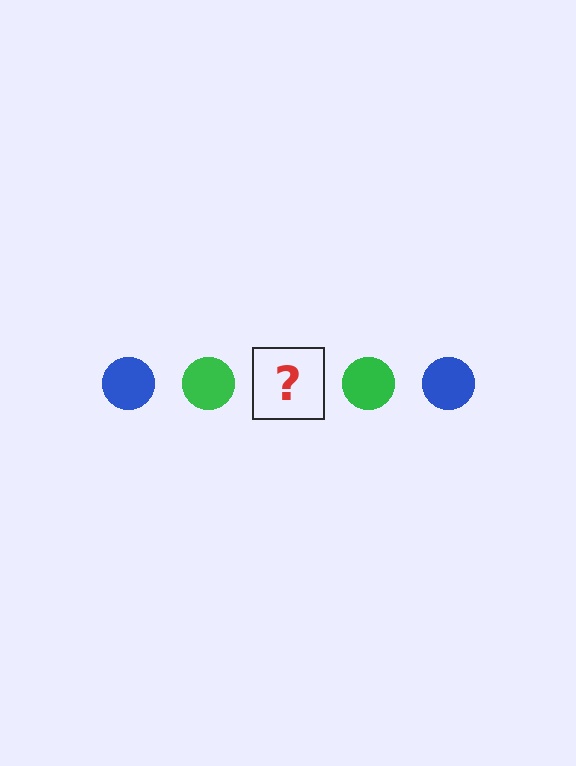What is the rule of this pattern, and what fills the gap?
The rule is that the pattern cycles through blue, green circles. The gap should be filled with a blue circle.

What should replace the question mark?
The question mark should be replaced with a blue circle.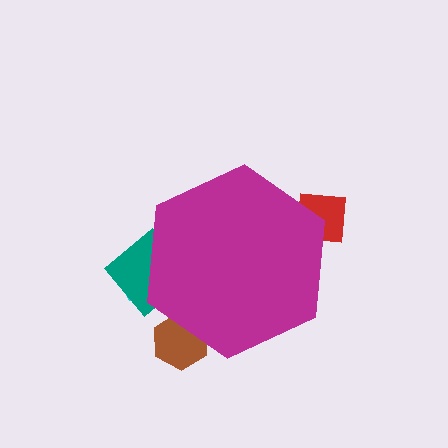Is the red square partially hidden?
Yes, the red square is partially hidden behind the magenta hexagon.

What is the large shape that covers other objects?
A magenta hexagon.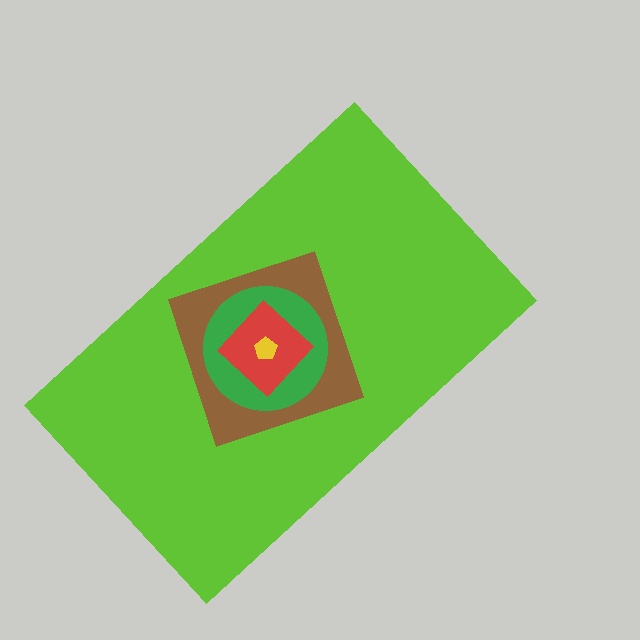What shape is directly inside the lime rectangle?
The brown square.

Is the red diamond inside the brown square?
Yes.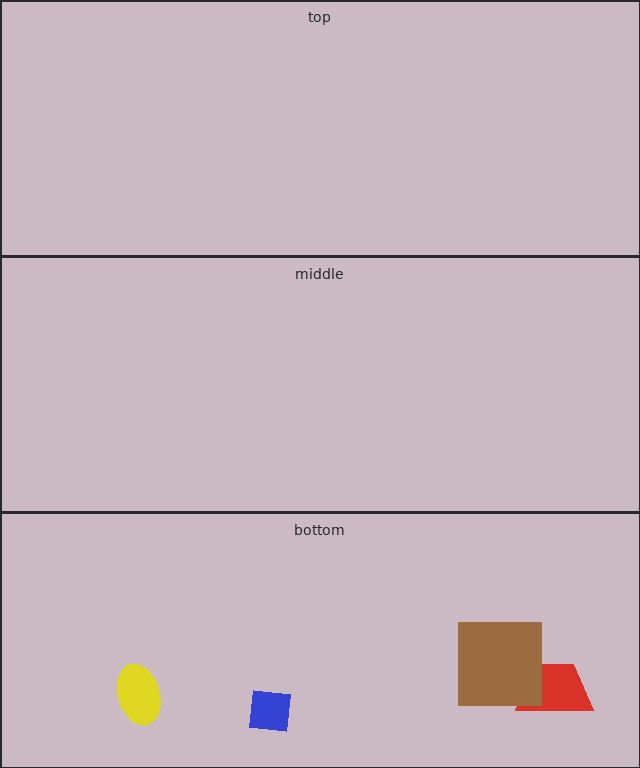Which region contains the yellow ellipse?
The bottom region.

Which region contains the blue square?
The bottom region.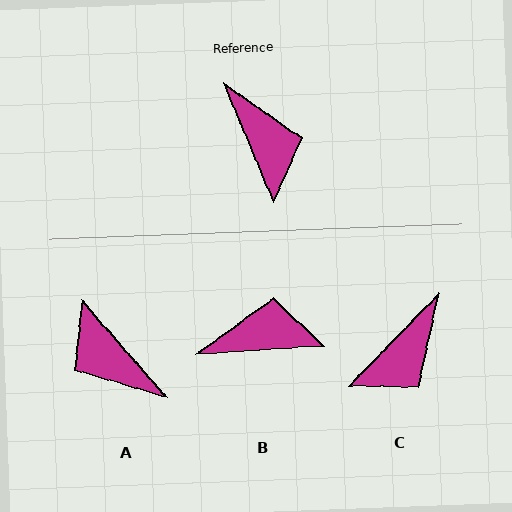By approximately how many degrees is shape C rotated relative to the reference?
Approximately 67 degrees clockwise.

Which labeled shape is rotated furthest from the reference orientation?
A, about 162 degrees away.